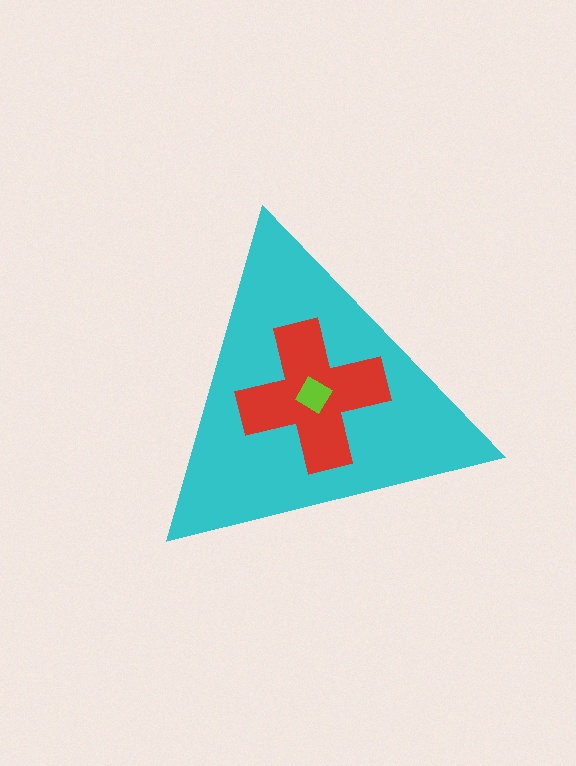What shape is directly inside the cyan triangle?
The red cross.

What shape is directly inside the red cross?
The lime square.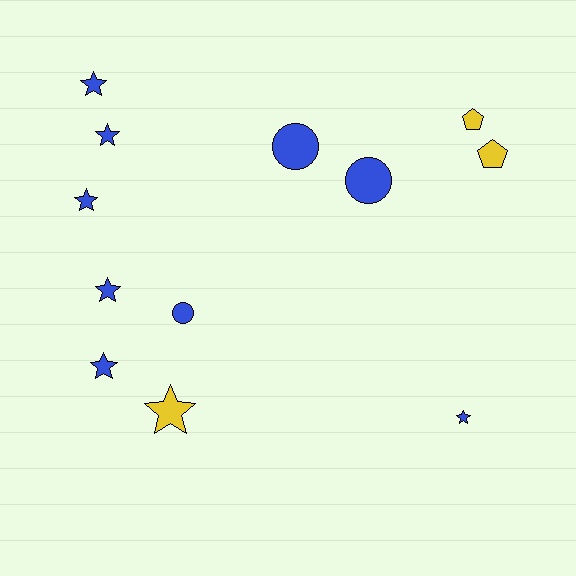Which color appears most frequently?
Blue, with 9 objects.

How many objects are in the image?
There are 12 objects.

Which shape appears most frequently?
Star, with 7 objects.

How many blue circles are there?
There are 3 blue circles.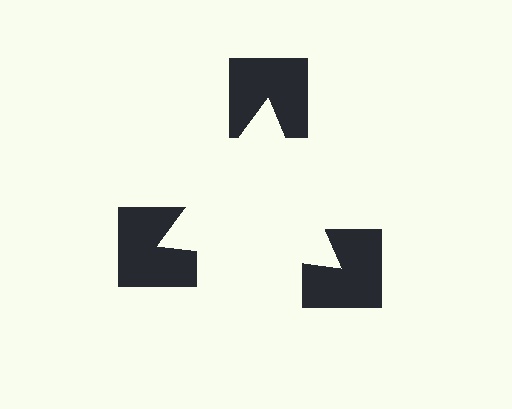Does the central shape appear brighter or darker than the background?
It typically appears slightly brighter than the background, even though no actual brightness change is drawn.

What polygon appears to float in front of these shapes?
An illusory triangle — its edges are inferred from the aligned wedge cuts in the notched squares, not physically drawn.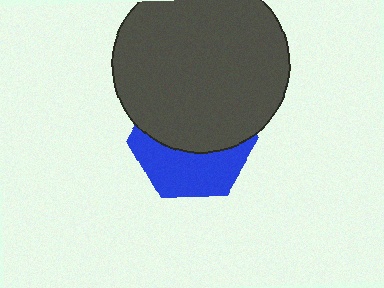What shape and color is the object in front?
The object in front is a dark gray circle.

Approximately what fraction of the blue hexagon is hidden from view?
Roughly 56% of the blue hexagon is hidden behind the dark gray circle.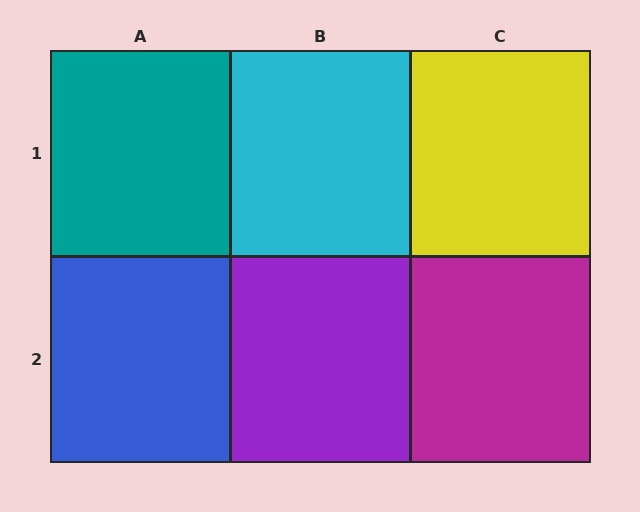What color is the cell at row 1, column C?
Yellow.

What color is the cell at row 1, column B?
Cyan.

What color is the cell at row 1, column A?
Teal.